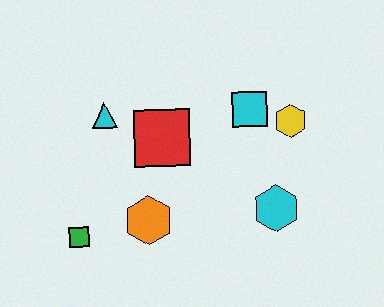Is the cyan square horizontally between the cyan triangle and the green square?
No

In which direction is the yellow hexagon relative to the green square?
The yellow hexagon is to the right of the green square.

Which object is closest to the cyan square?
The yellow hexagon is closest to the cyan square.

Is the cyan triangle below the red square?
No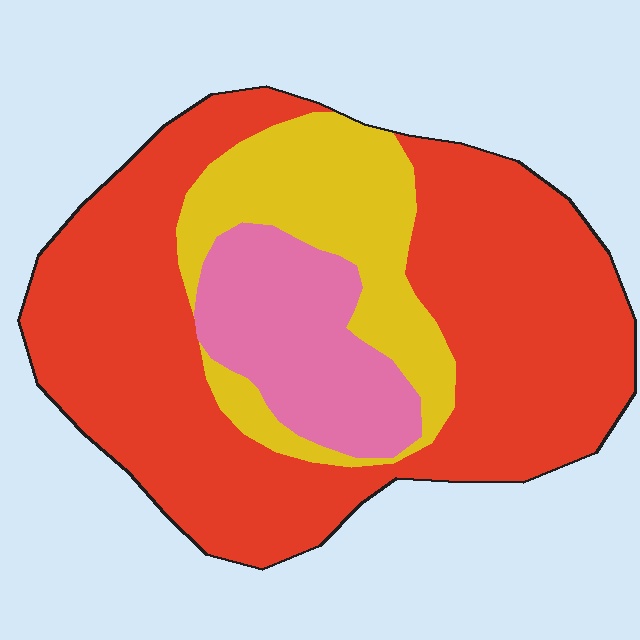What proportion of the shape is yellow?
Yellow covers 20% of the shape.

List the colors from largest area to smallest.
From largest to smallest: red, yellow, pink.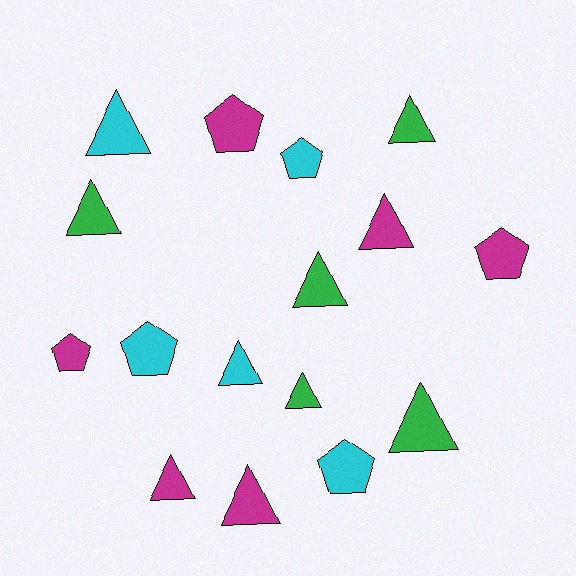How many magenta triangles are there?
There are 3 magenta triangles.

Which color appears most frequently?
Magenta, with 6 objects.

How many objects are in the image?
There are 16 objects.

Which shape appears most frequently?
Triangle, with 10 objects.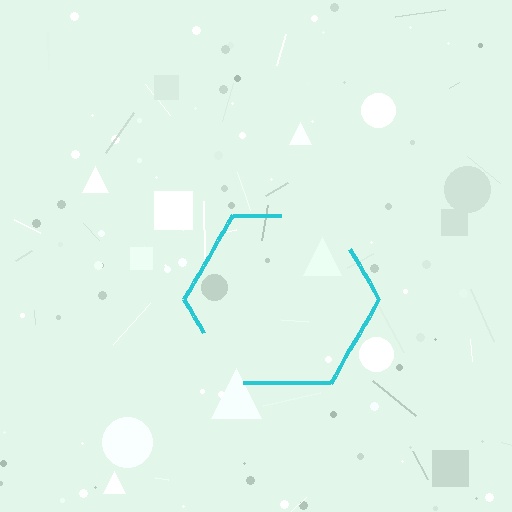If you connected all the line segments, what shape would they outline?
They would outline a hexagon.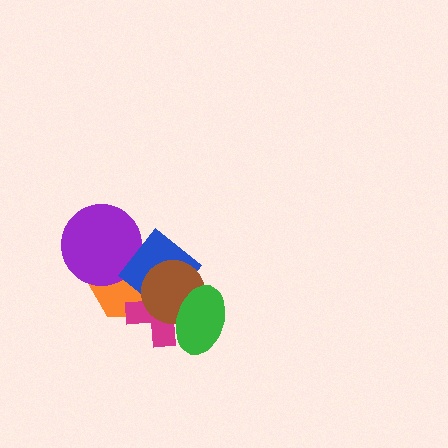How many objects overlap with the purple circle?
2 objects overlap with the purple circle.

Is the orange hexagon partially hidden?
Yes, it is partially covered by another shape.